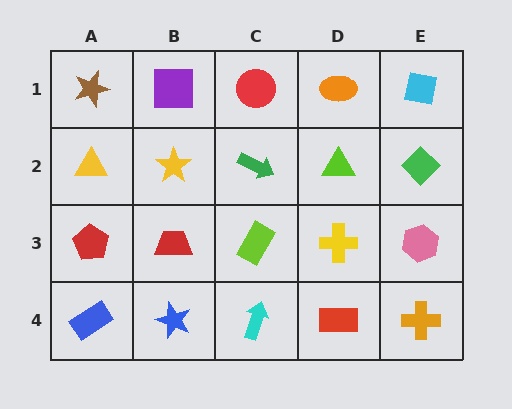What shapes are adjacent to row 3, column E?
A green diamond (row 2, column E), an orange cross (row 4, column E), a yellow cross (row 3, column D).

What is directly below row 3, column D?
A red rectangle.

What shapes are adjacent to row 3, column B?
A yellow star (row 2, column B), a blue star (row 4, column B), a red pentagon (row 3, column A), a lime rectangle (row 3, column C).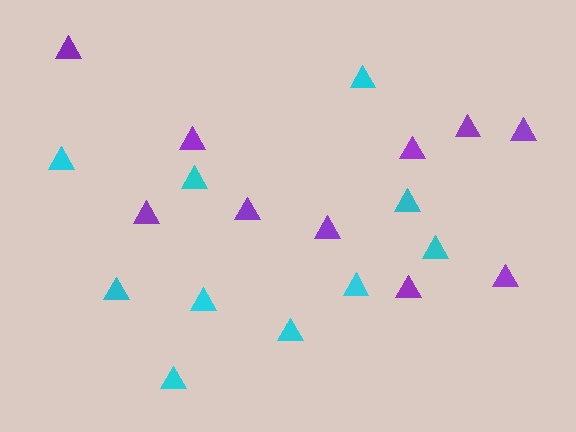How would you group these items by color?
There are 2 groups: one group of purple triangles (10) and one group of cyan triangles (10).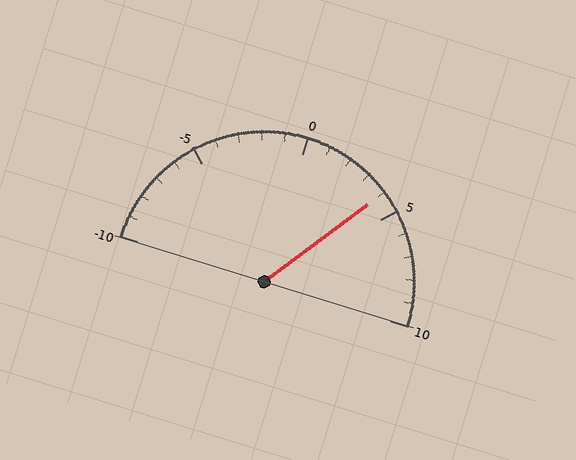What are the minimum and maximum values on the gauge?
The gauge ranges from -10 to 10.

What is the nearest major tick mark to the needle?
The nearest major tick mark is 5.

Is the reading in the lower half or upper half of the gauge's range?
The reading is in the upper half of the range (-10 to 10).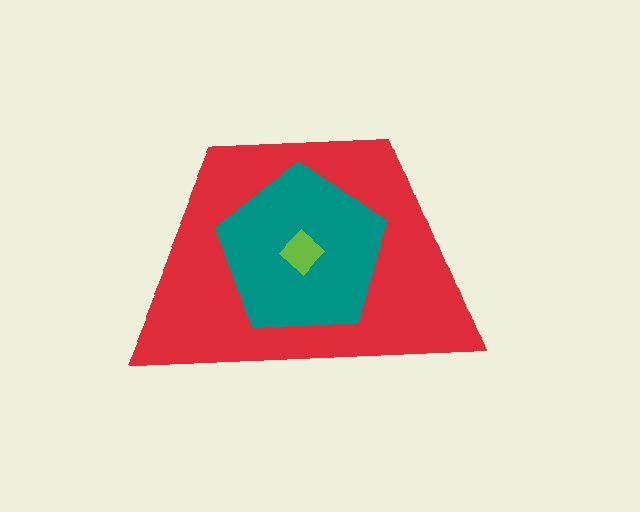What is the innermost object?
The lime diamond.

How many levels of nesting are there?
3.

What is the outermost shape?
The red trapezoid.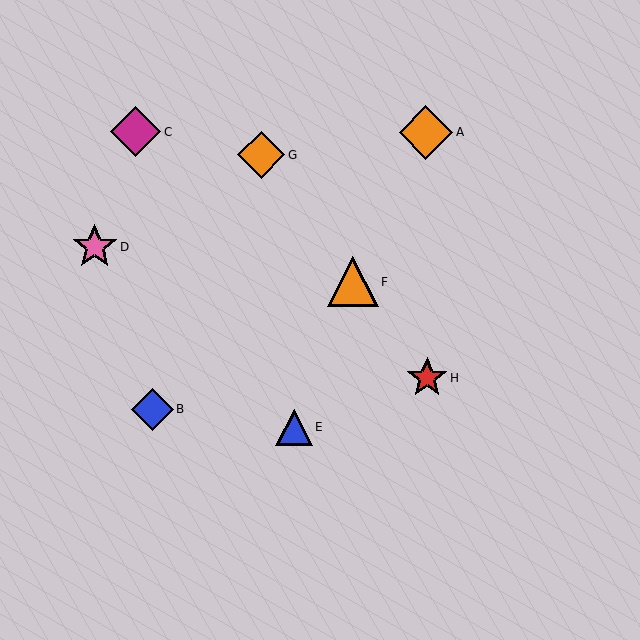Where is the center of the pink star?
The center of the pink star is at (95, 247).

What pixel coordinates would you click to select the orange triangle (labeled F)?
Click at (353, 282) to select the orange triangle F.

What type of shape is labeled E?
Shape E is a blue triangle.